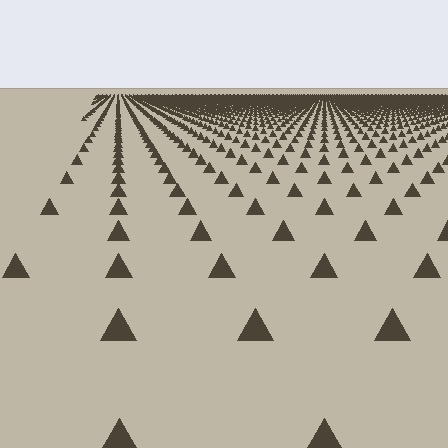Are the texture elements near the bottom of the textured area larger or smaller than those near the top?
Larger. Near the bottom, elements are closer to the viewer and appear at a bigger on-screen size.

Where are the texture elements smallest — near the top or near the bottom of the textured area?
Near the top.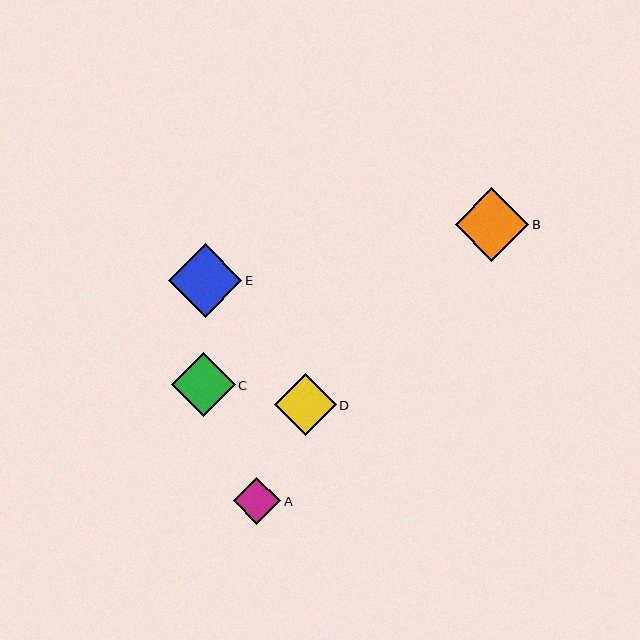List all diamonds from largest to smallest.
From largest to smallest: B, E, C, D, A.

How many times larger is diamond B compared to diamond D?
Diamond B is approximately 1.2 times the size of diamond D.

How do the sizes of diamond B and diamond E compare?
Diamond B and diamond E are approximately the same size.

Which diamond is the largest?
Diamond B is the largest with a size of approximately 74 pixels.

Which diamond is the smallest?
Diamond A is the smallest with a size of approximately 47 pixels.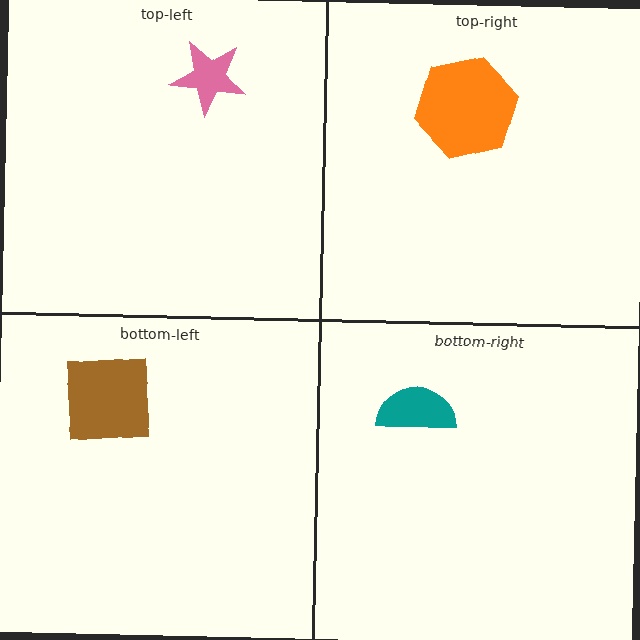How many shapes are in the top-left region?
1.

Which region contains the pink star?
The top-left region.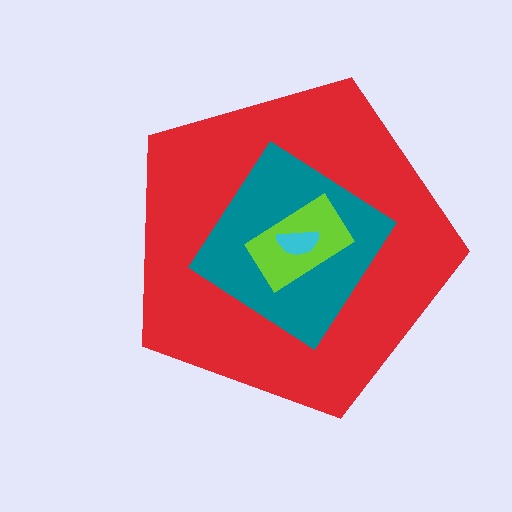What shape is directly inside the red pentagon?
The teal diamond.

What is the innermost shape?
The cyan semicircle.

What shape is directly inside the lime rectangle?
The cyan semicircle.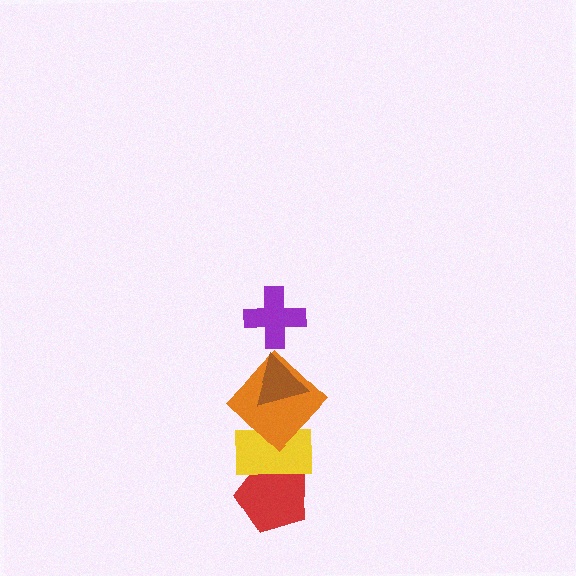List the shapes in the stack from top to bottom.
From top to bottom: the purple cross, the brown triangle, the orange diamond, the yellow rectangle, the red pentagon.